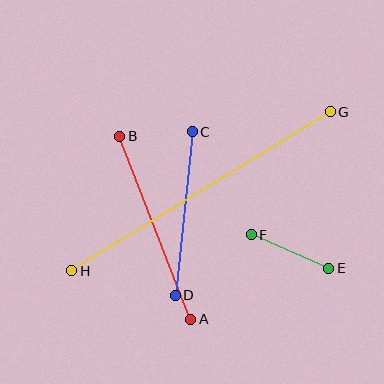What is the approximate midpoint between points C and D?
The midpoint is at approximately (184, 214) pixels.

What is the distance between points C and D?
The distance is approximately 165 pixels.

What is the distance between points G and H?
The distance is approximately 304 pixels.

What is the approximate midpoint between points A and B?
The midpoint is at approximately (155, 228) pixels.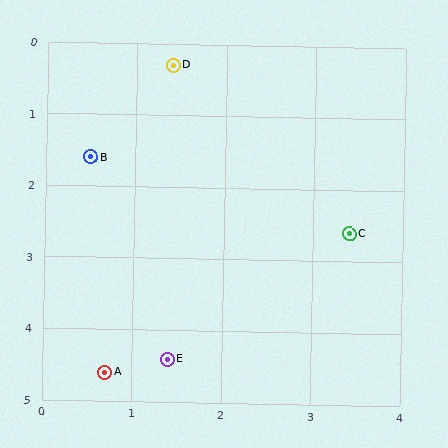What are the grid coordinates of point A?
Point A is at approximately (0.7, 4.6).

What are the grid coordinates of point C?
Point C is at approximately (3.4, 2.6).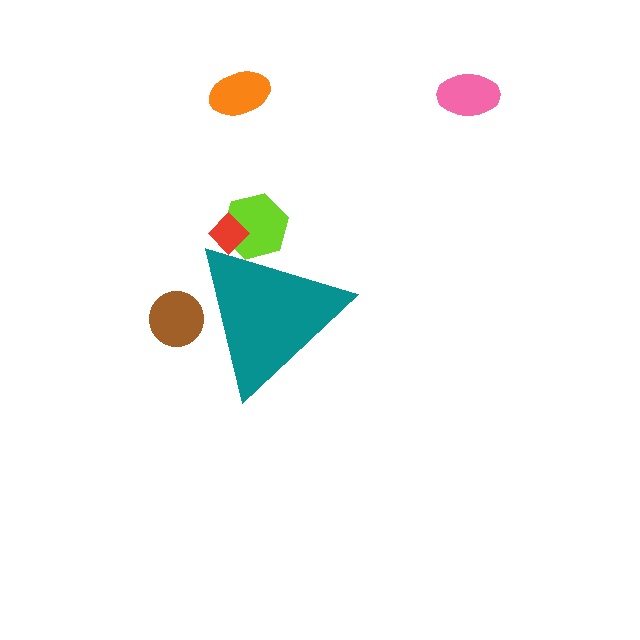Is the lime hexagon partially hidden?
Yes, the lime hexagon is partially hidden behind the teal triangle.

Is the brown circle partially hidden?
Yes, the brown circle is partially hidden behind the teal triangle.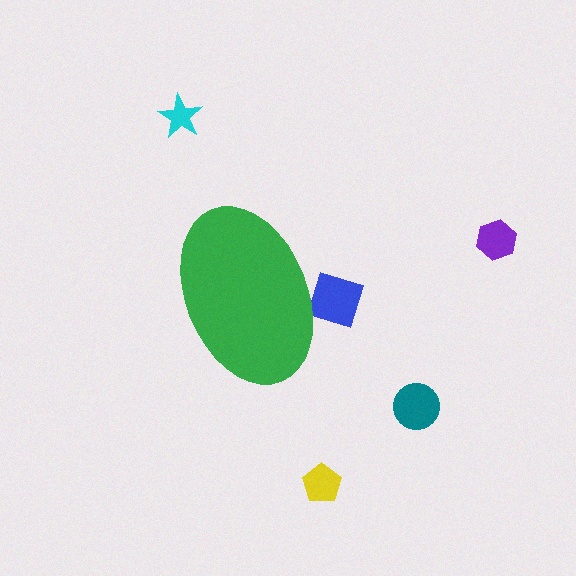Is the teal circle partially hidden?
No, the teal circle is fully visible.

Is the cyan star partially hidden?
No, the cyan star is fully visible.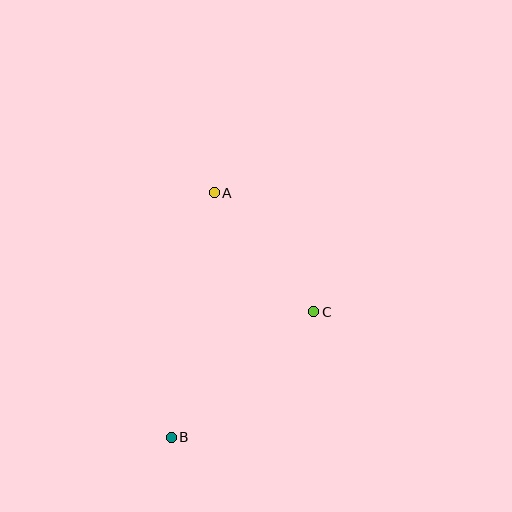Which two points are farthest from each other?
Points A and B are farthest from each other.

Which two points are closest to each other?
Points A and C are closest to each other.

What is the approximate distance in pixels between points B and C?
The distance between B and C is approximately 190 pixels.